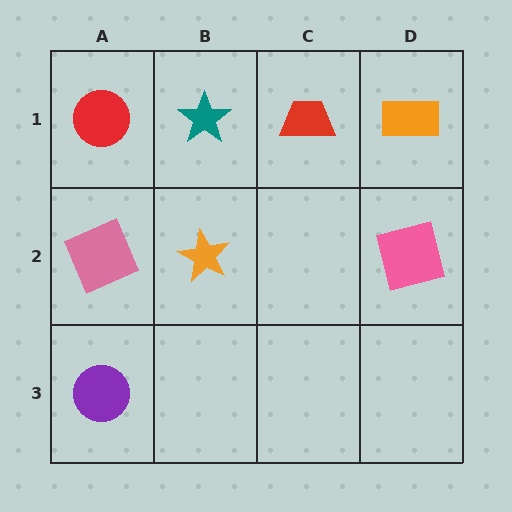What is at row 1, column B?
A teal star.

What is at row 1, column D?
An orange rectangle.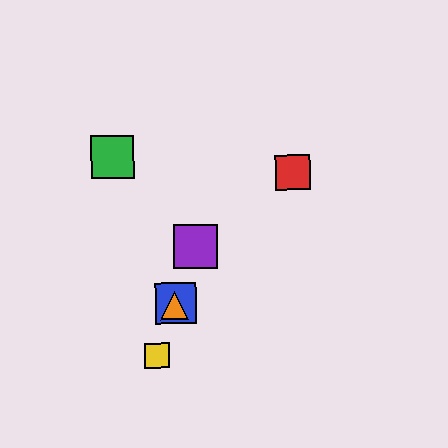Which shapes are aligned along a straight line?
The blue square, the yellow square, the purple square, the orange triangle are aligned along a straight line.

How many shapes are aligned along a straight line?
4 shapes (the blue square, the yellow square, the purple square, the orange triangle) are aligned along a straight line.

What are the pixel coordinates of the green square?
The green square is at (113, 157).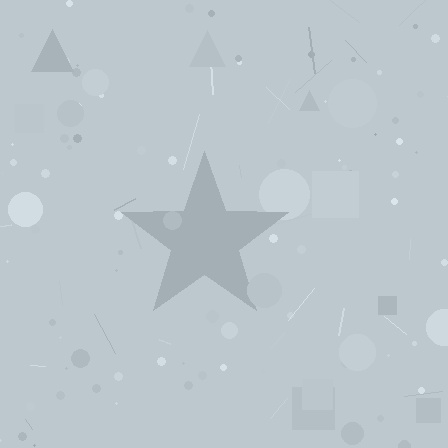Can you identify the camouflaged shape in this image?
The camouflaged shape is a star.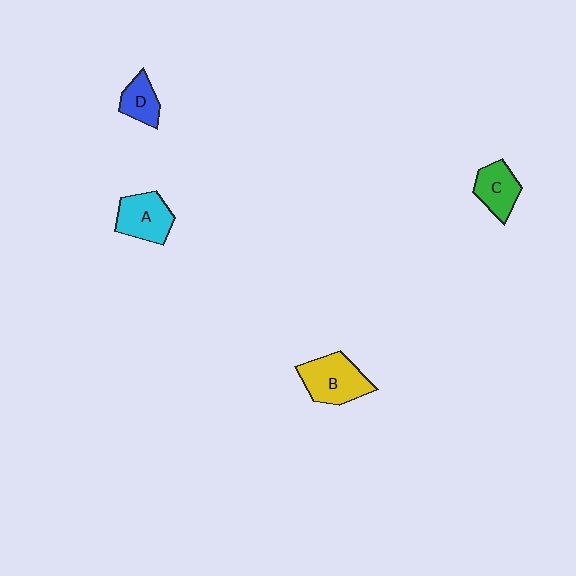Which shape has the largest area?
Shape B (yellow).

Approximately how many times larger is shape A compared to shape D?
Approximately 1.5 times.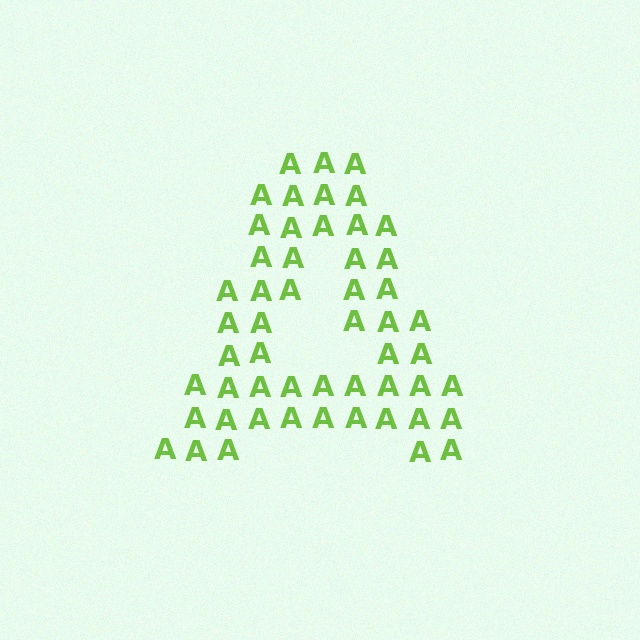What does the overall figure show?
The overall figure shows the letter A.